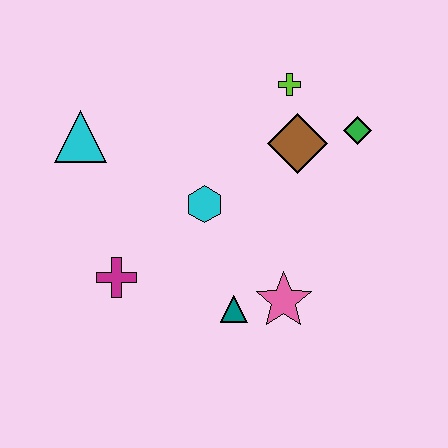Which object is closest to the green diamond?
The brown diamond is closest to the green diamond.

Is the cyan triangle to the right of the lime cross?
No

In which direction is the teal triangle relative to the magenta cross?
The teal triangle is to the right of the magenta cross.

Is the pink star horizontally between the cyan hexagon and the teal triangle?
No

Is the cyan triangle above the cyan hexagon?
Yes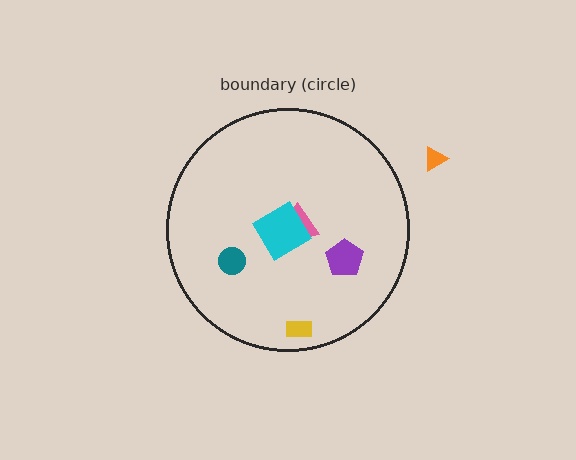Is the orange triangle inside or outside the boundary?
Outside.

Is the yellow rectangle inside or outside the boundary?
Inside.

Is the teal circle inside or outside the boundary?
Inside.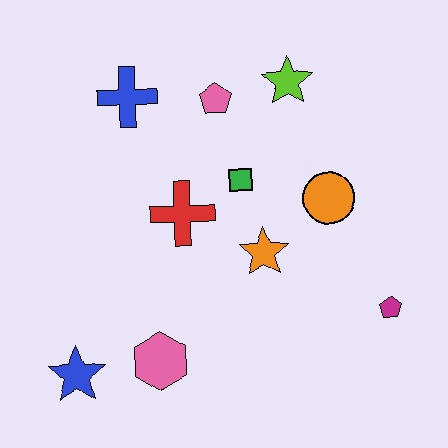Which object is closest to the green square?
The red cross is closest to the green square.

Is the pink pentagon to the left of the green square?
Yes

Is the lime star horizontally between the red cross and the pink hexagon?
No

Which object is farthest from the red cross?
The magenta pentagon is farthest from the red cross.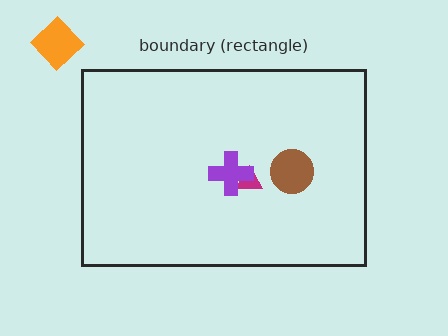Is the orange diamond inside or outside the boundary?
Outside.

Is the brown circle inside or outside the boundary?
Inside.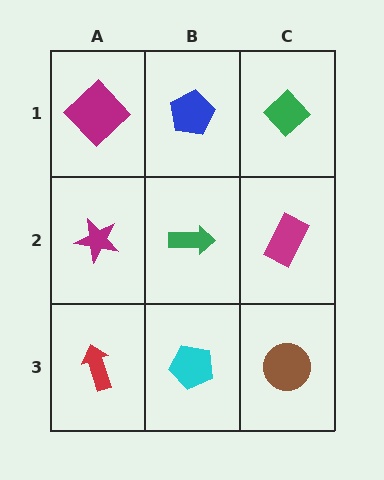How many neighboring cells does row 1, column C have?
2.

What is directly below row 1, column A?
A magenta star.